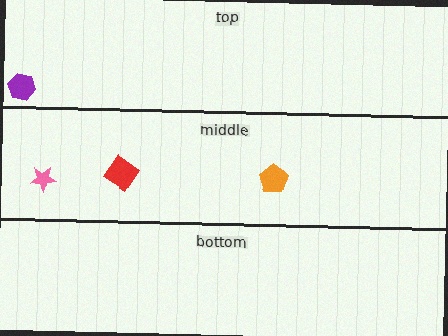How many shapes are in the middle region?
3.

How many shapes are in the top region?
1.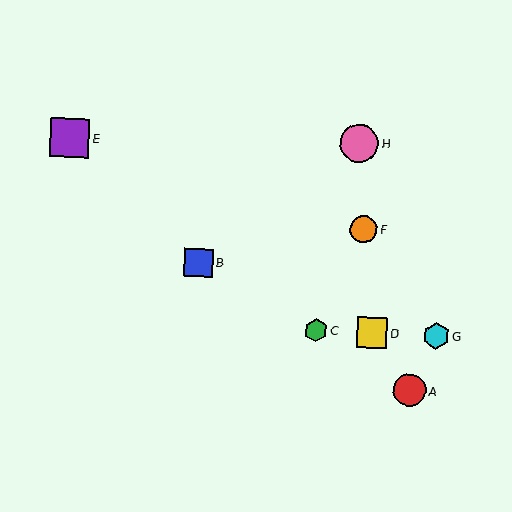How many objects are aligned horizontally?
3 objects (C, D, G) are aligned horizontally.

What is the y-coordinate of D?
Object D is at y≈333.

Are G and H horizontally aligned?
No, G is at y≈336 and H is at y≈143.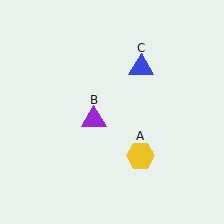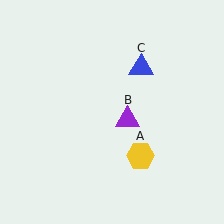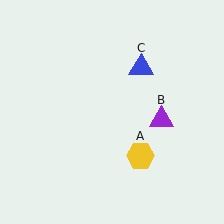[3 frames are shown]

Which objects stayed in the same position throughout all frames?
Yellow hexagon (object A) and blue triangle (object C) remained stationary.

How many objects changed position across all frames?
1 object changed position: purple triangle (object B).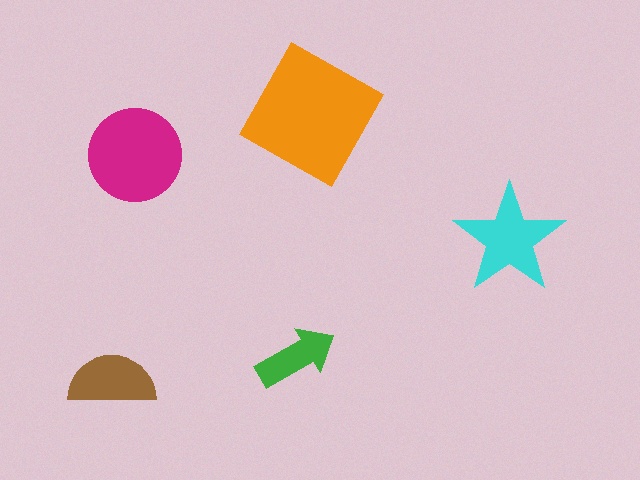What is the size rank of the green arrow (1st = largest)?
5th.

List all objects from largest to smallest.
The orange square, the magenta circle, the cyan star, the brown semicircle, the green arrow.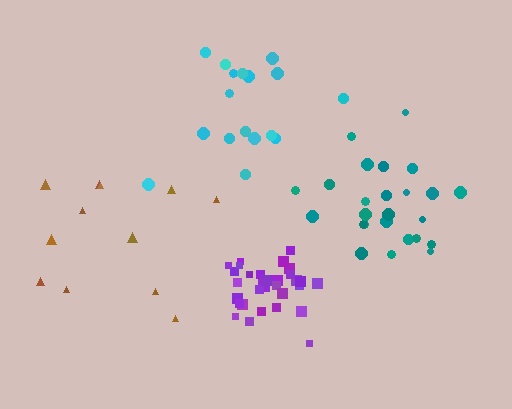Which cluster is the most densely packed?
Purple.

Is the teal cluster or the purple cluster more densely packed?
Purple.